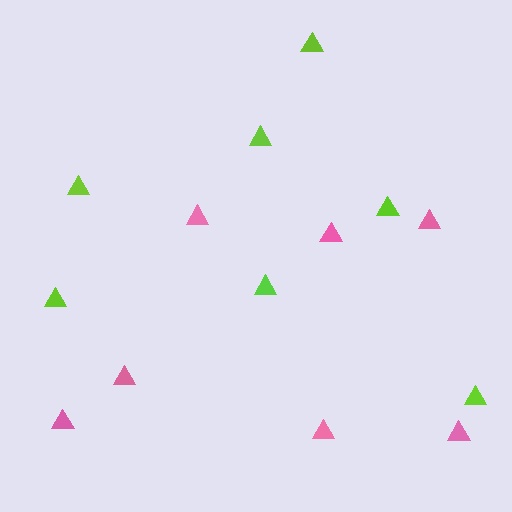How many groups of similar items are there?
There are 2 groups: one group of lime triangles (7) and one group of pink triangles (7).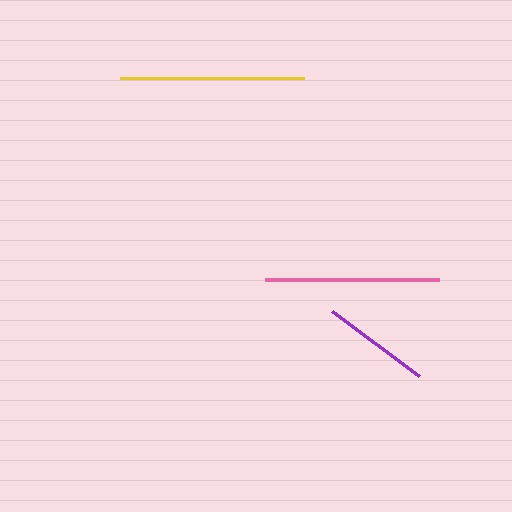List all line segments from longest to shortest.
From longest to shortest: yellow, pink, purple.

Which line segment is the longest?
The yellow line is the longest at approximately 184 pixels.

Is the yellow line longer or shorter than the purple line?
The yellow line is longer than the purple line.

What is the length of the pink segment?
The pink segment is approximately 174 pixels long.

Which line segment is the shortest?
The purple line is the shortest at approximately 109 pixels.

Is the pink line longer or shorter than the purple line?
The pink line is longer than the purple line.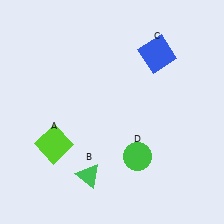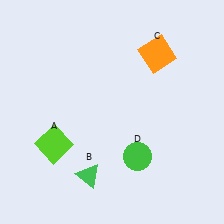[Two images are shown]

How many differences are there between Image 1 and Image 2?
There is 1 difference between the two images.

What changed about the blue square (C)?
In Image 1, C is blue. In Image 2, it changed to orange.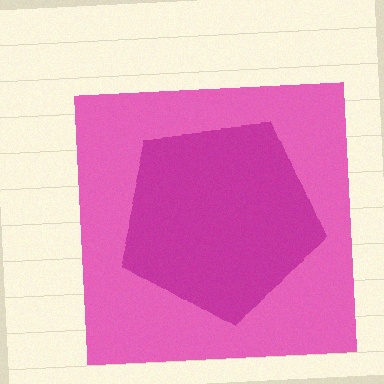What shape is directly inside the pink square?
The magenta pentagon.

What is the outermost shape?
The pink square.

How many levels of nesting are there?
2.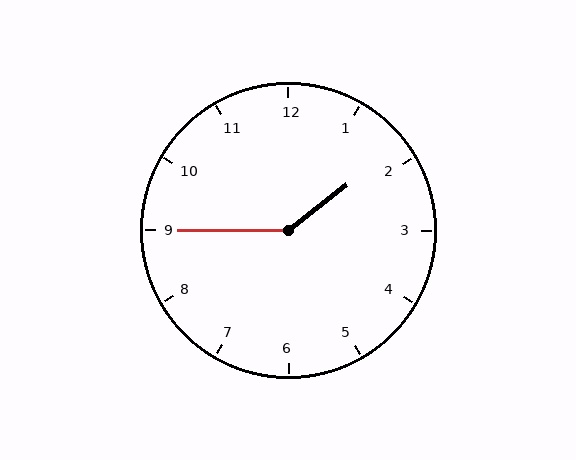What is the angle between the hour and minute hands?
Approximately 142 degrees.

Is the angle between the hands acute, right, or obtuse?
It is obtuse.